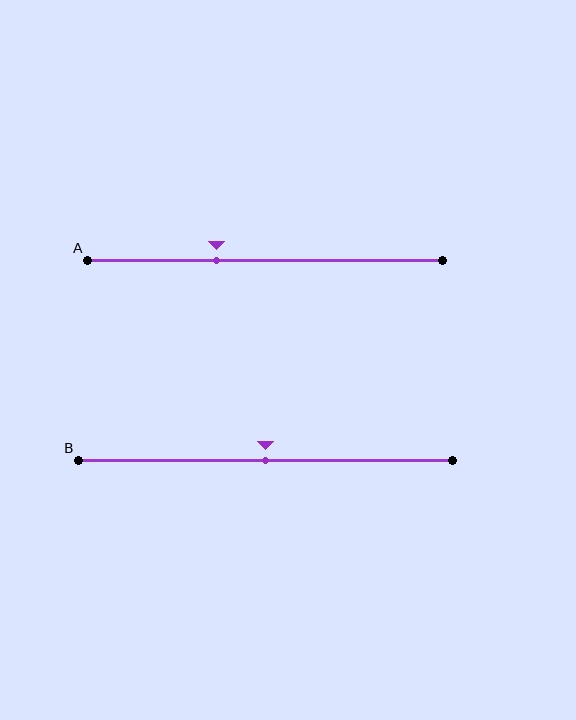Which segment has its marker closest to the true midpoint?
Segment B has its marker closest to the true midpoint.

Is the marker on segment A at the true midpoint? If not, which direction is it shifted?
No, the marker on segment A is shifted to the left by about 14% of the segment length.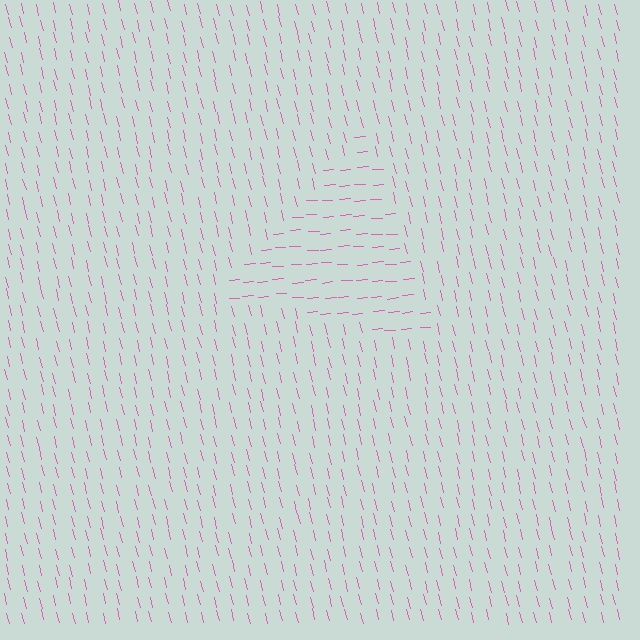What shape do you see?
I see a triangle.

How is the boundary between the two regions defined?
The boundary is defined purely by a change in line orientation (approximately 80 degrees difference). All lines are the same color and thickness.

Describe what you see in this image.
The image is filled with small pink line segments. A triangle region in the image has lines oriented differently from the surrounding lines, creating a visible texture boundary.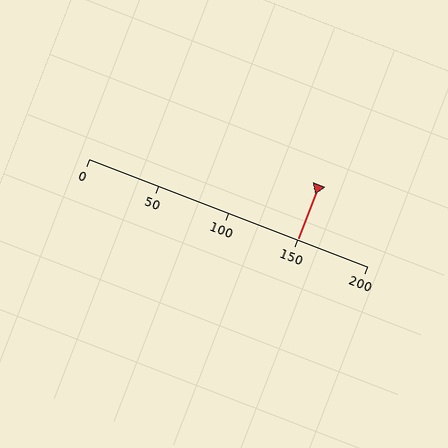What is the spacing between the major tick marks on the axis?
The major ticks are spaced 50 apart.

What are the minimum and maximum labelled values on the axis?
The axis runs from 0 to 200.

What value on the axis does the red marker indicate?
The marker indicates approximately 150.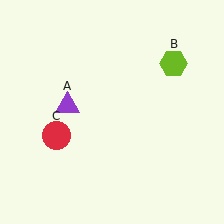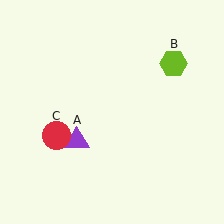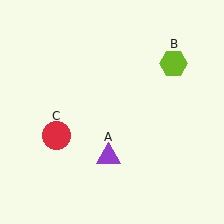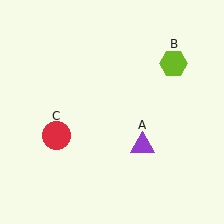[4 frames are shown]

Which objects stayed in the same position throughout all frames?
Lime hexagon (object B) and red circle (object C) remained stationary.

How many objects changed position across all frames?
1 object changed position: purple triangle (object A).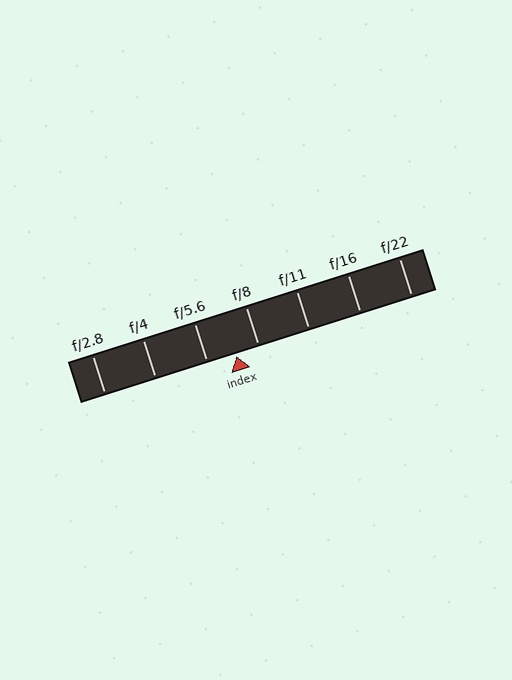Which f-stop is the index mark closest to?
The index mark is closest to f/8.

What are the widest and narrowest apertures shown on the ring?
The widest aperture shown is f/2.8 and the narrowest is f/22.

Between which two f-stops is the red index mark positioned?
The index mark is between f/5.6 and f/8.